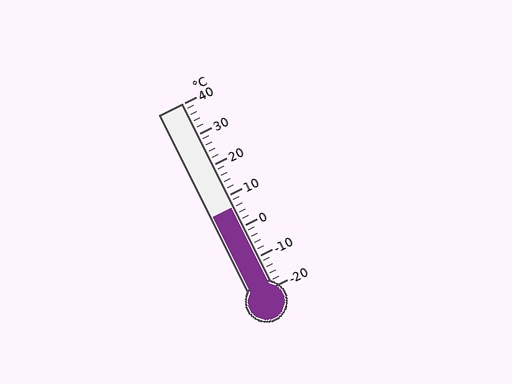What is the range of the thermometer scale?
The thermometer scale ranges from -20°C to 40°C.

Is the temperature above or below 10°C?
The temperature is below 10°C.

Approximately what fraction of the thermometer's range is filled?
The thermometer is filled to approximately 45% of its range.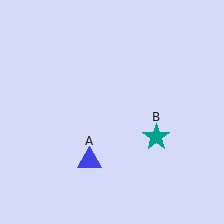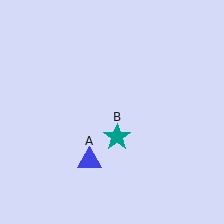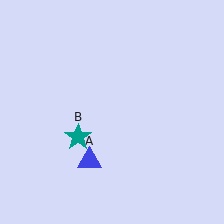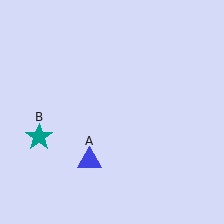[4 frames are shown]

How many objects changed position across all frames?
1 object changed position: teal star (object B).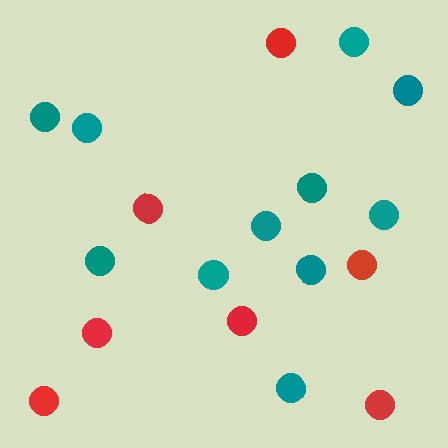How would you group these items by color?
There are 2 groups: one group of teal circles (11) and one group of red circles (7).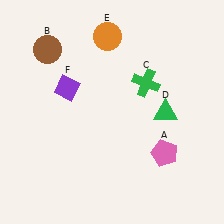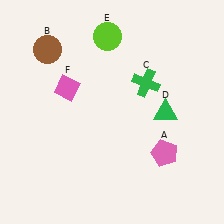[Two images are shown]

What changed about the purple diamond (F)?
In Image 1, F is purple. In Image 2, it changed to pink.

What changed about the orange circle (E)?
In Image 1, E is orange. In Image 2, it changed to lime.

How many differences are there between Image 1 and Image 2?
There are 2 differences between the two images.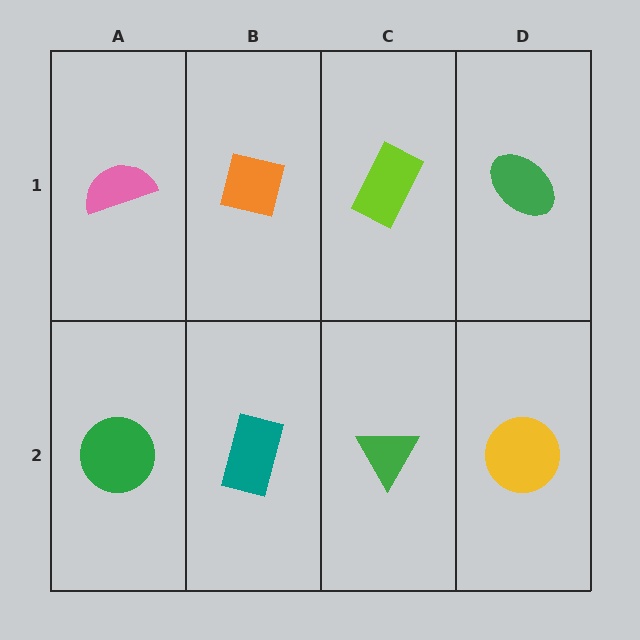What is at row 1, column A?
A pink semicircle.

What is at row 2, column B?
A teal rectangle.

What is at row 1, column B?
An orange square.